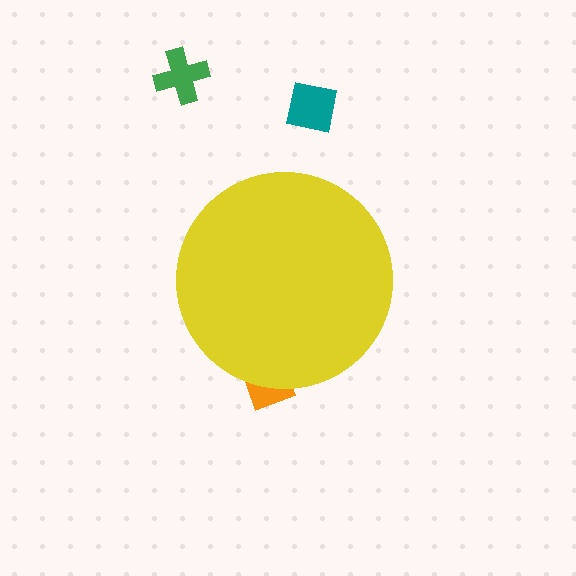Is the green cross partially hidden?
No, the green cross is fully visible.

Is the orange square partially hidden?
Yes, the orange square is partially hidden behind the yellow circle.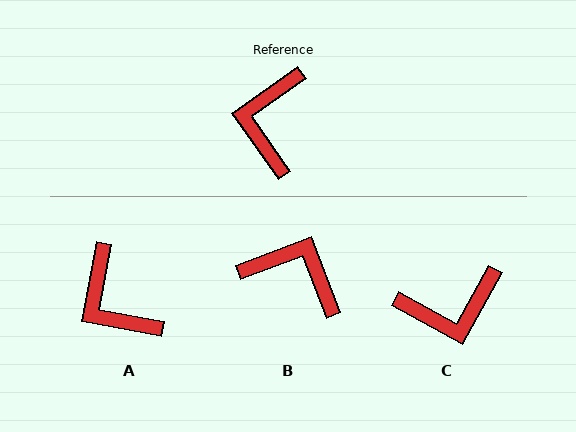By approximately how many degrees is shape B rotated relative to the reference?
Approximately 104 degrees clockwise.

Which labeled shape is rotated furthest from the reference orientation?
C, about 116 degrees away.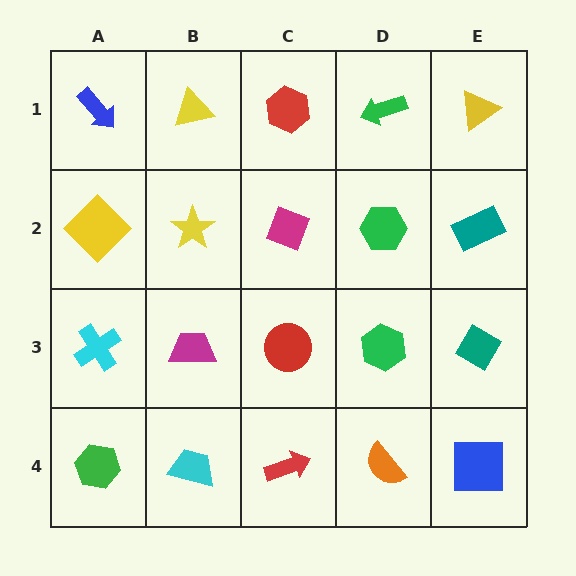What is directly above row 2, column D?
A green arrow.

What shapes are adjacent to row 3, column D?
A green hexagon (row 2, column D), an orange semicircle (row 4, column D), a red circle (row 3, column C), a teal diamond (row 3, column E).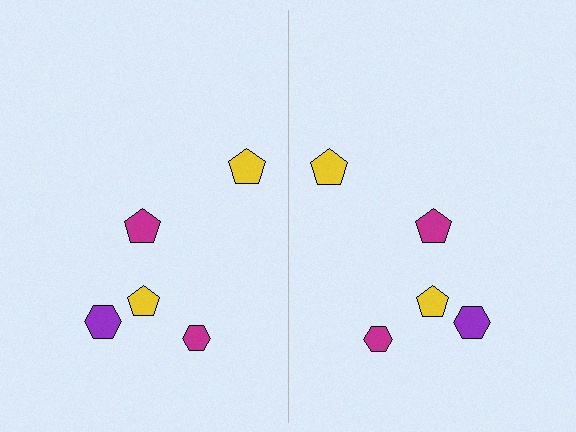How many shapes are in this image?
There are 10 shapes in this image.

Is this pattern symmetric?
Yes, this pattern has bilateral (reflection) symmetry.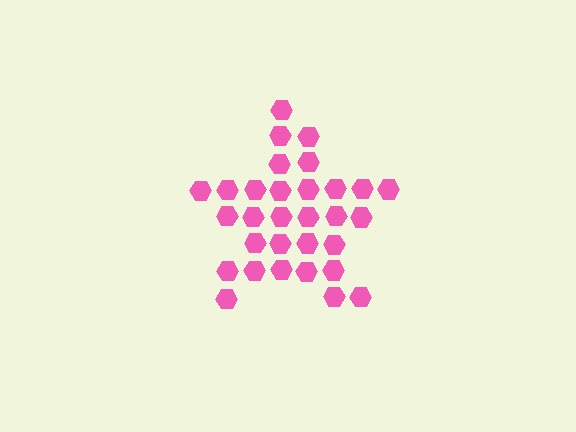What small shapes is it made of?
It is made of small hexagons.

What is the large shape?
The large shape is a star.